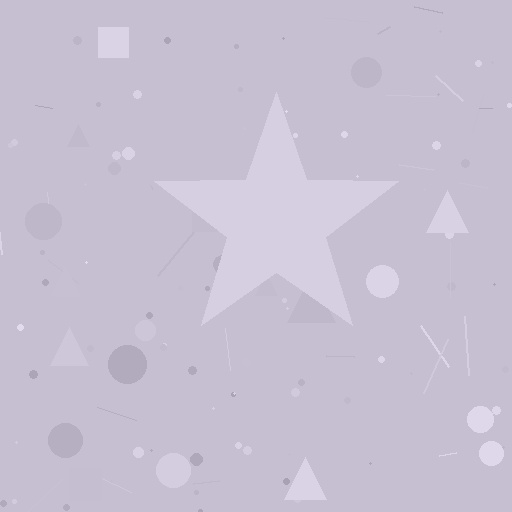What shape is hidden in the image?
A star is hidden in the image.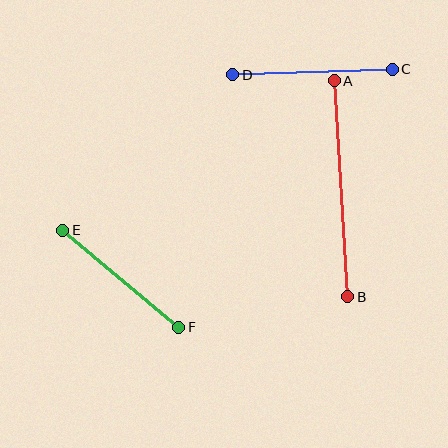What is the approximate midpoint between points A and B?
The midpoint is at approximately (341, 189) pixels.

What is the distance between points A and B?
The distance is approximately 216 pixels.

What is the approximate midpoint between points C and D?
The midpoint is at approximately (312, 72) pixels.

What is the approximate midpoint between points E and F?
The midpoint is at approximately (121, 279) pixels.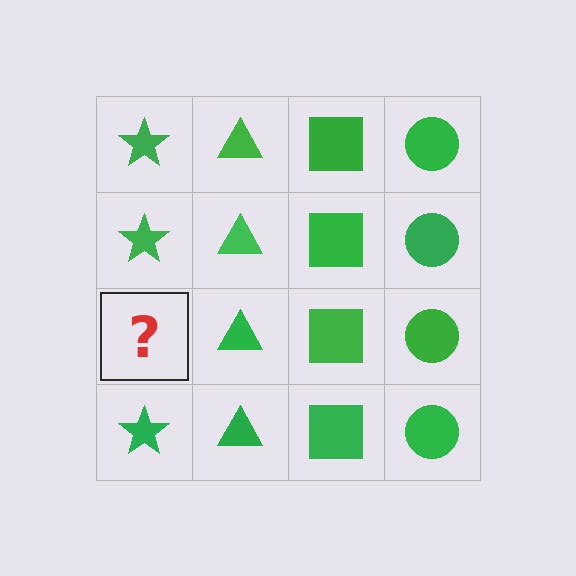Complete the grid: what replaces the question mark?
The question mark should be replaced with a green star.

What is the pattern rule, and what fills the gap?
The rule is that each column has a consistent shape. The gap should be filled with a green star.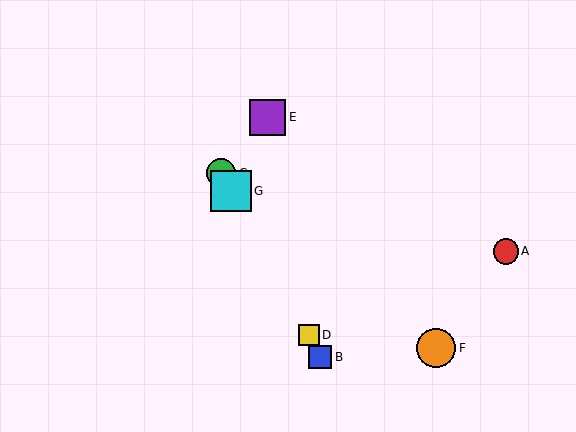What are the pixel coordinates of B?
Object B is at (320, 357).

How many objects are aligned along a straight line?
4 objects (B, C, D, G) are aligned along a straight line.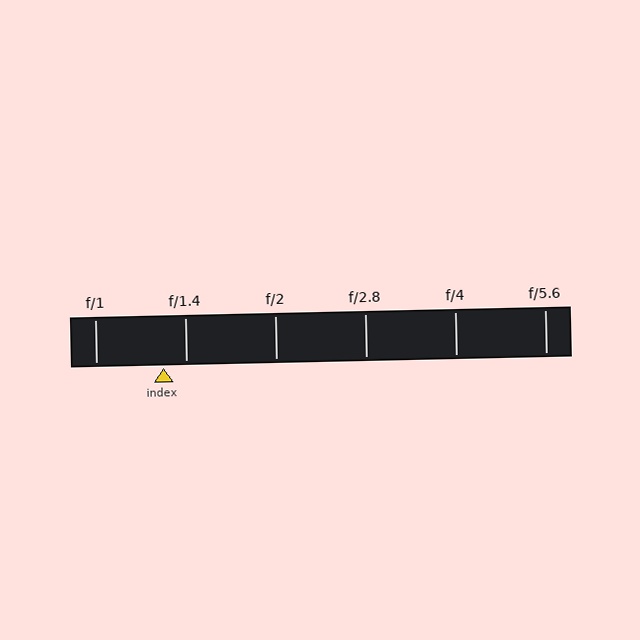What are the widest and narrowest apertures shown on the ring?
The widest aperture shown is f/1 and the narrowest is f/5.6.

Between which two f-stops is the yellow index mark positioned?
The index mark is between f/1 and f/1.4.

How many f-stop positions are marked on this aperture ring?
There are 6 f-stop positions marked.